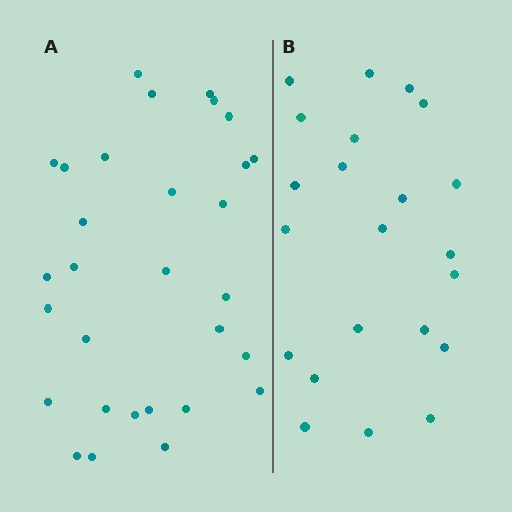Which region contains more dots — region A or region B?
Region A (the left region) has more dots.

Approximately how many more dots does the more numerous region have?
Region A has roughly 8 or so more dots than region B.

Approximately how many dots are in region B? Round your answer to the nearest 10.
About 20 dots. (The exact count is 22, which rounds to 20.)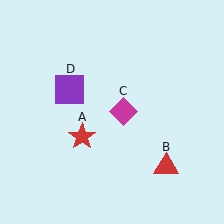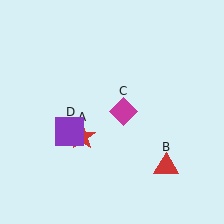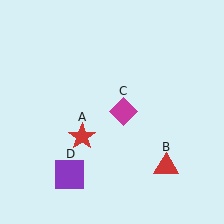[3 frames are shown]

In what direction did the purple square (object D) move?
The purple square (object D) moved down.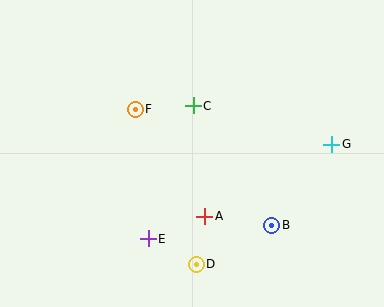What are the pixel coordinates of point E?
Point E is at (148, 239).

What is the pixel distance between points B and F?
The distance between B and F is 179 pixels.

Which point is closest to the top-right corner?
Point G is closest to the top-right corner.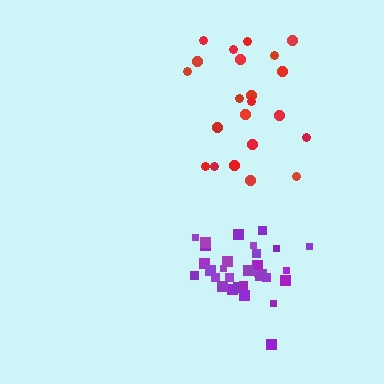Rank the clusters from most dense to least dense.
purple, red.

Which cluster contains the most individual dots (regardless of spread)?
Purple (31).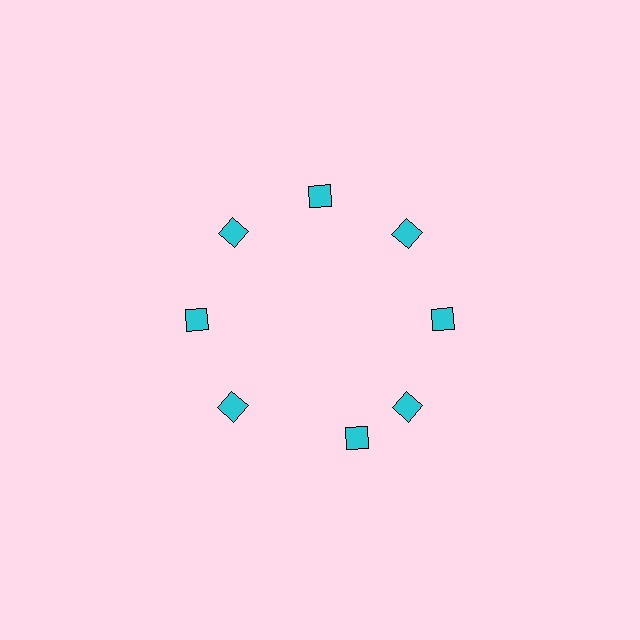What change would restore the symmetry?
The symmetry would be restored by rotating it back into even spacing with its neighbors so that all 8 diamonds sit at equal angles and equal distance from the center.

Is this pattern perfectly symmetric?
No. The 8 cyan diamonds are arranged in a ring, but one element near the 6 o'clock position is rotated out of alignment along the ring, breaking the 8-fold rotational symmetry.